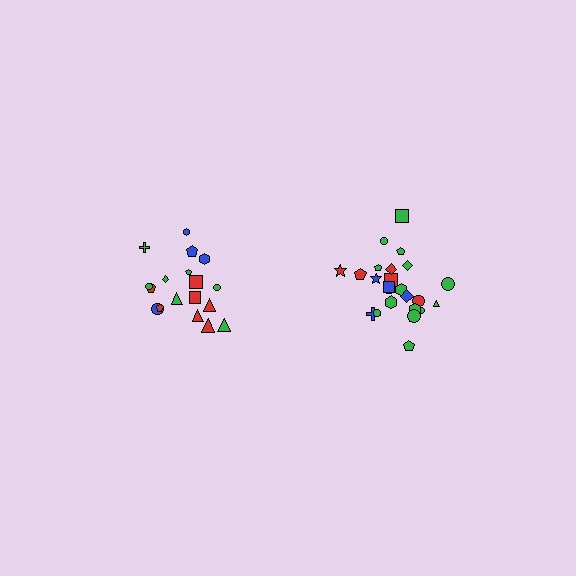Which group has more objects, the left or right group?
The right group.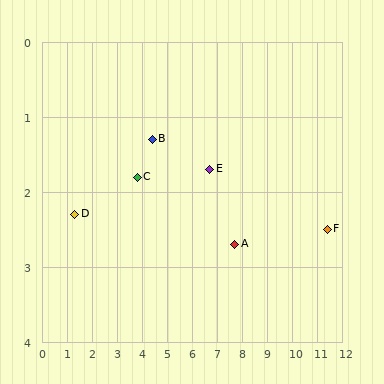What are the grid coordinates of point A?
Point A is at approximately (7.7, 2.7).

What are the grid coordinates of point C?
Point C is at approximately (3.8, 1.8).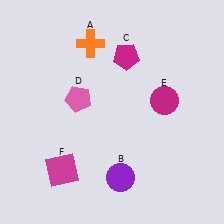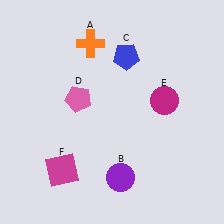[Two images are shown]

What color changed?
The pentagon (C) changed from magenta in Image 1 to blue in Image 2.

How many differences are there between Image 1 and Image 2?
There is 1 difference between the two images.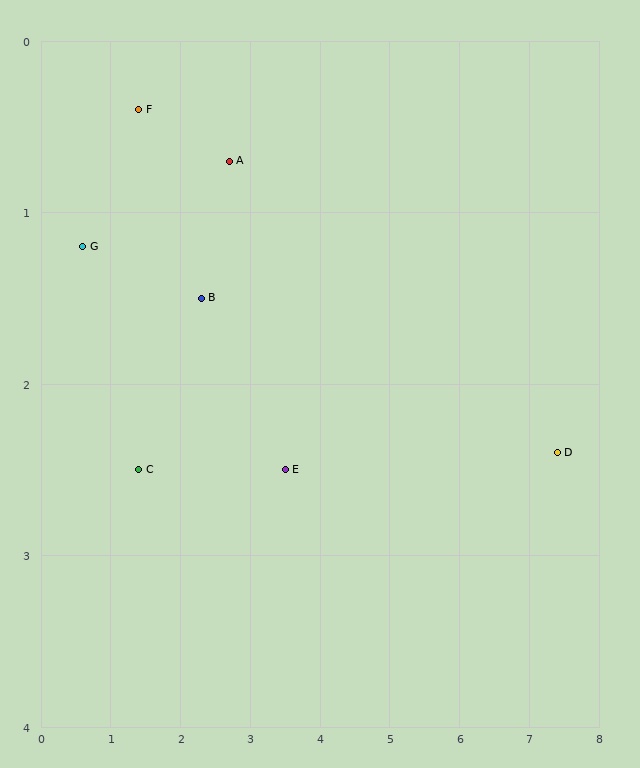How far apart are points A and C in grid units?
Points A and C are about 2.2 grid units apart.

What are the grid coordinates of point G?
Point G is at approximately (0.6, 1.2).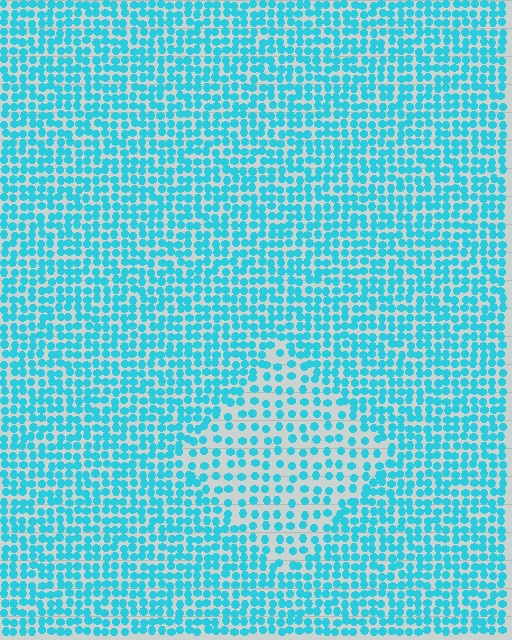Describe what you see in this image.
The image contains small cyan elements arranged at two different densities. A diamond-shaped region is visible where the elements are less densely packed than the surrounding area.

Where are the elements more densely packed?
The elements are more densely packed outside the diamond boundary.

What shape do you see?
I see a diamond.